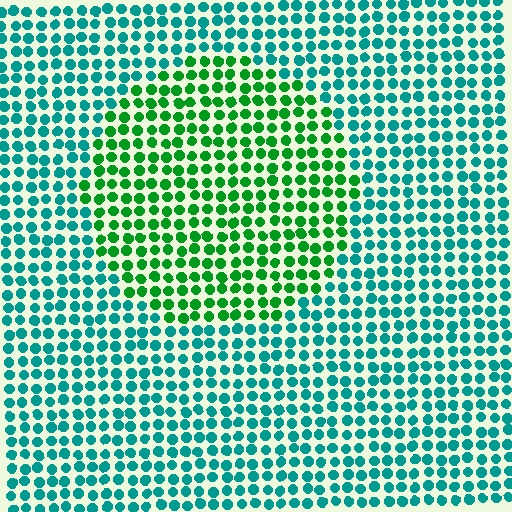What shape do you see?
I see a circle.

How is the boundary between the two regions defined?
The boundary is defined purely by a slight shift in hue (about 45 degrees). Spacing, size, and orientation are identical on both sides.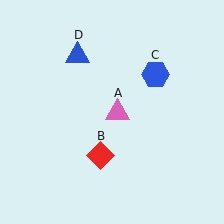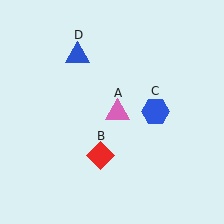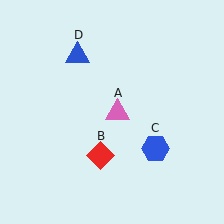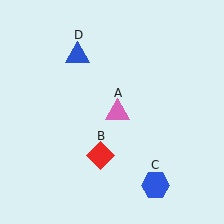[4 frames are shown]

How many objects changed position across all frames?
1 object changed position: blue hexagon (object C).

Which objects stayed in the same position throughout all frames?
Pink triangle (object A) and red diamond (object B) and blue triangle (object D) remained stationary.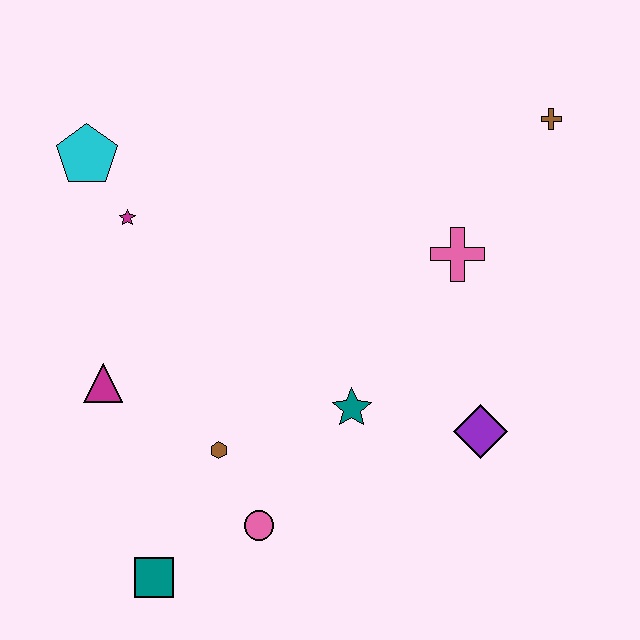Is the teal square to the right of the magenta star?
Yes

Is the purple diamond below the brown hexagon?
No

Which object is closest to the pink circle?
The brown hexagon is closest to the pink circle.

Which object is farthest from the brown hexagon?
The brown cross is farthest from the brown hexagon.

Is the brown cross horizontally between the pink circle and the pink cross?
No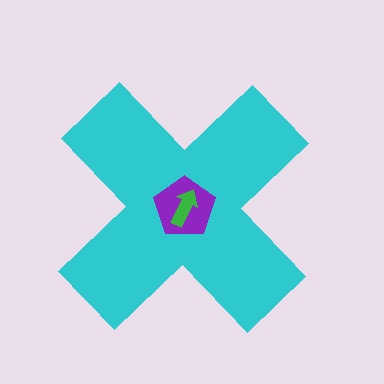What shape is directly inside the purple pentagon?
The green arrow.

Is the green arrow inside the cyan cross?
Yes.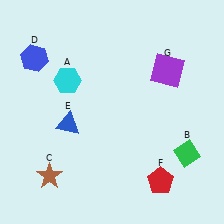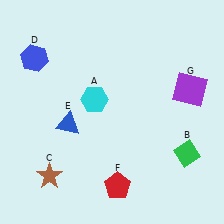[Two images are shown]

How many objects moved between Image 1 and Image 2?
3 objects moved between the two images.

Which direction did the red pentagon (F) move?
The red pentagon (F) moved left.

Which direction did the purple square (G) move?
The purple square (G) moved right.